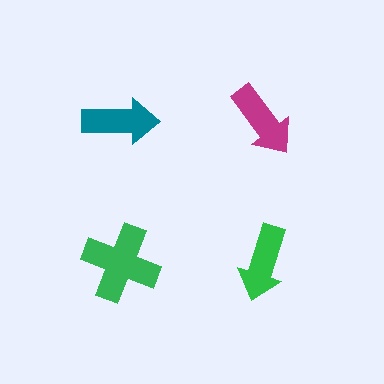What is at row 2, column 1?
A green cross.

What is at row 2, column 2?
A green arrow.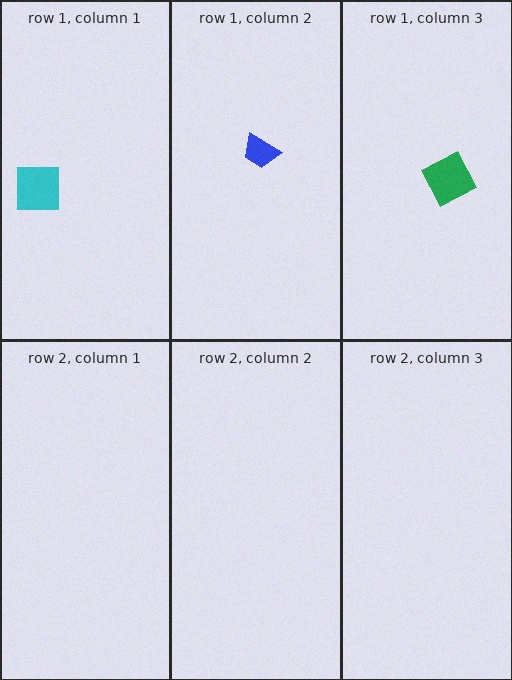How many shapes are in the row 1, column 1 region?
1.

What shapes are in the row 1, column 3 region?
The green diamond.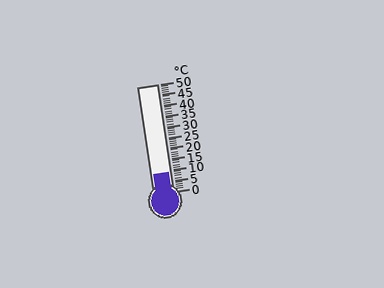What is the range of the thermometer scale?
The thermometer scale ranges from 0°C to 50°C.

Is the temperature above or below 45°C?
The temperature is below 45°C.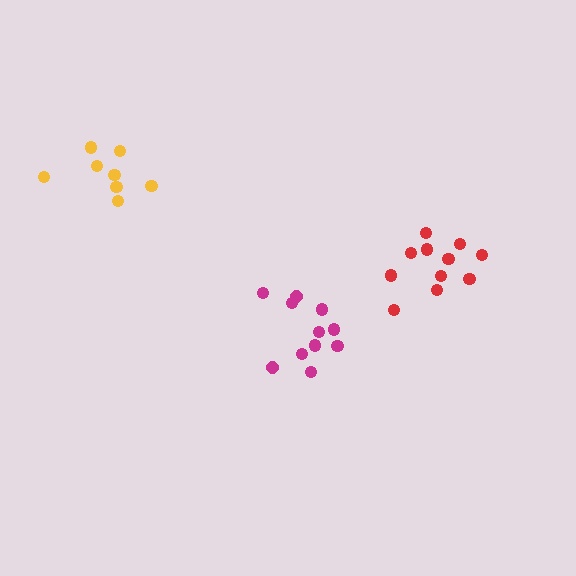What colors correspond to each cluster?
The clusters are colored: magenta, red, yellow.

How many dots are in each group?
Group 1: 11 dots, Group 2: 11 dots, Group 3: 8 dots (30 total).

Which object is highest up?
The yellow cluster is topmost.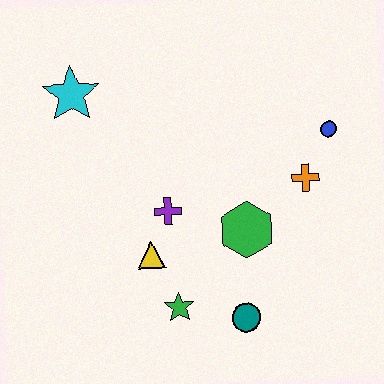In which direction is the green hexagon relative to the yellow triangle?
The green hexagon is to the right of the yellow triangle.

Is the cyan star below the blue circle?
No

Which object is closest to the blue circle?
The orange cross is closest to the blue circle.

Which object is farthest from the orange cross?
The cyan star is farthest from the orange cross.